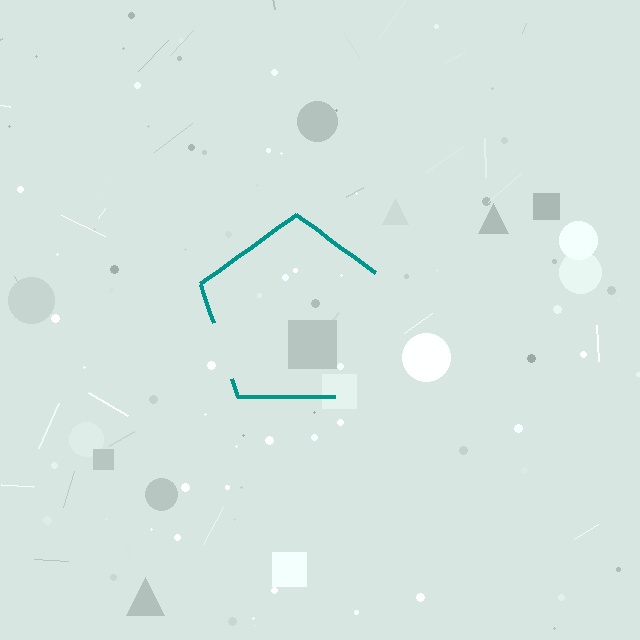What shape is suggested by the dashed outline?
The dashed outline suggests a pentagon.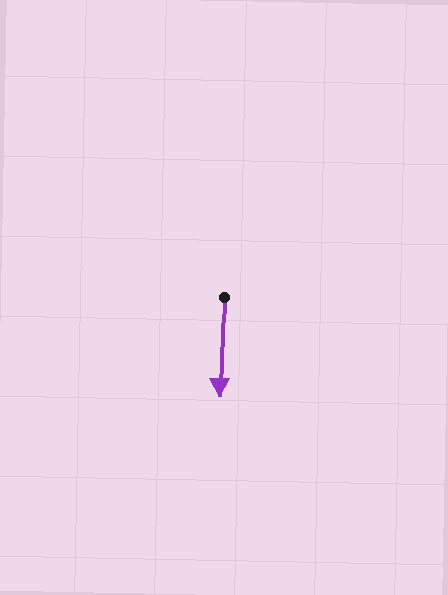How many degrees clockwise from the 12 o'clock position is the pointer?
Approximately 182 degrees.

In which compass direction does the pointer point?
South.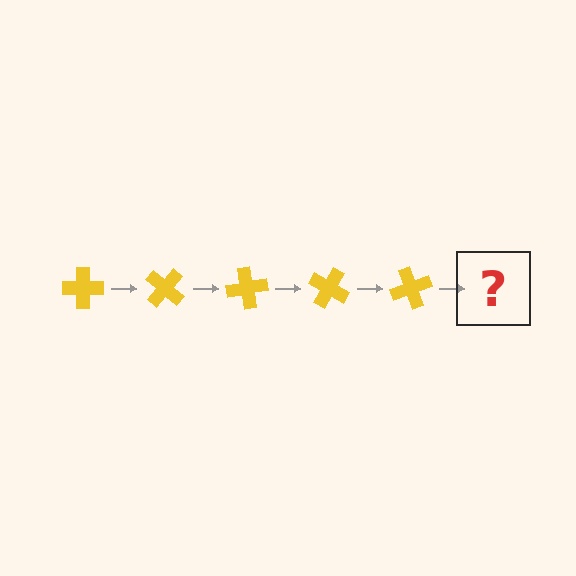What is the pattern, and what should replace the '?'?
The pattern is that the cross rotates 40 degrees each step. The '?' should be a yellow cross rotated 200 degrees.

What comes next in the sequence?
The next element should be a yellow cross rotated 200 degrees.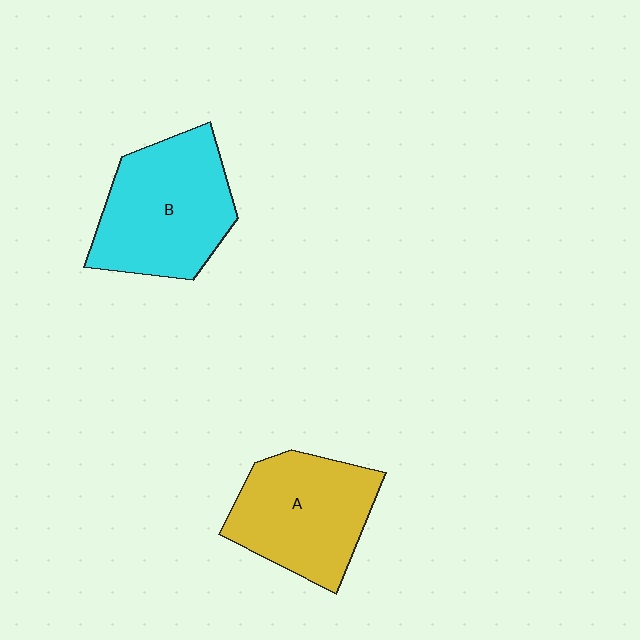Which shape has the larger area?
Shape B (cyan).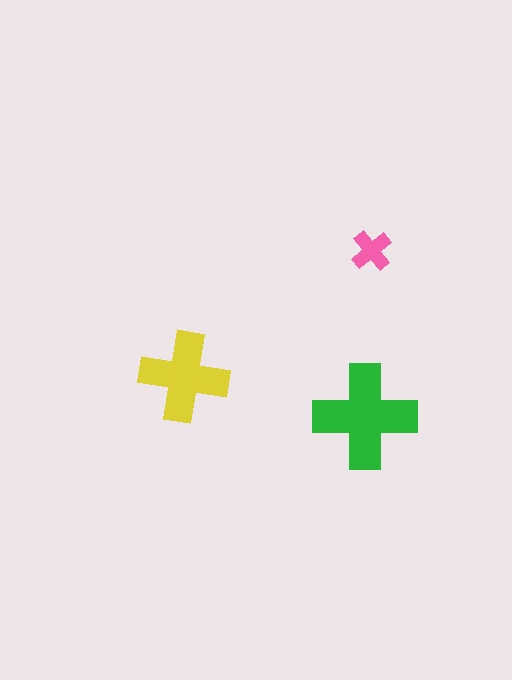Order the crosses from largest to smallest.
the green one, the yellow one, the pink one.